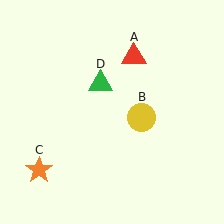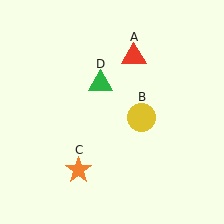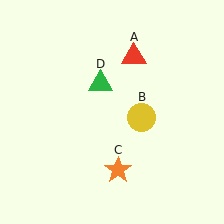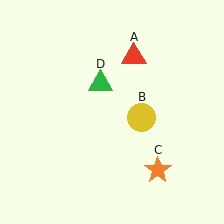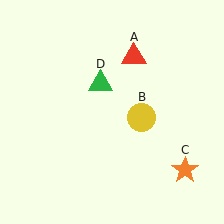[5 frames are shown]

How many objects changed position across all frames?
1 object changed position: orange star (object C).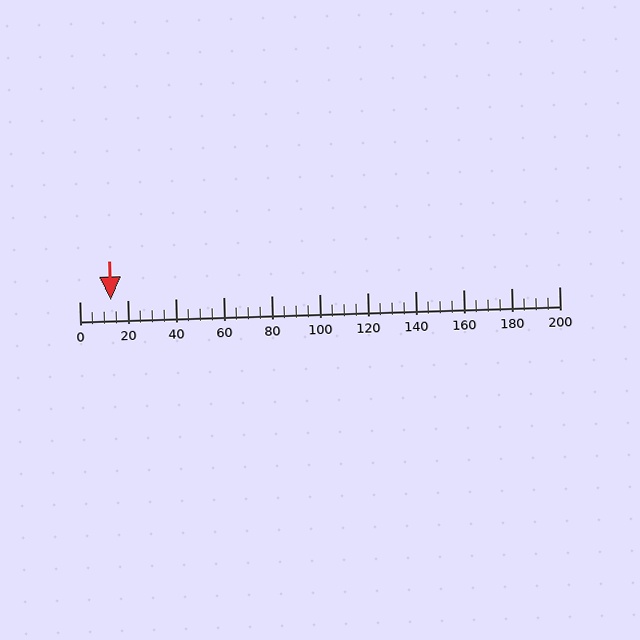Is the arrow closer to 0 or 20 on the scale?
The arrow is closer to 20.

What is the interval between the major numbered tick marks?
The major tick marks are spaced 20 units apart.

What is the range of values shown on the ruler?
The ruler shows values from 0 to 200.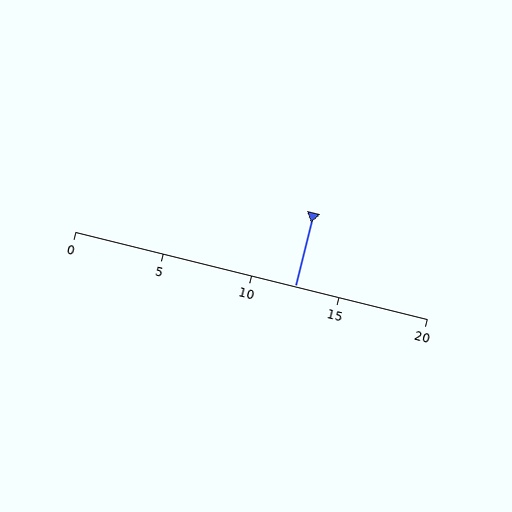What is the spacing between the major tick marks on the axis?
The major ticks are spaced 5 apart.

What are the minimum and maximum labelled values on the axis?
The axis runs from 0 to 20.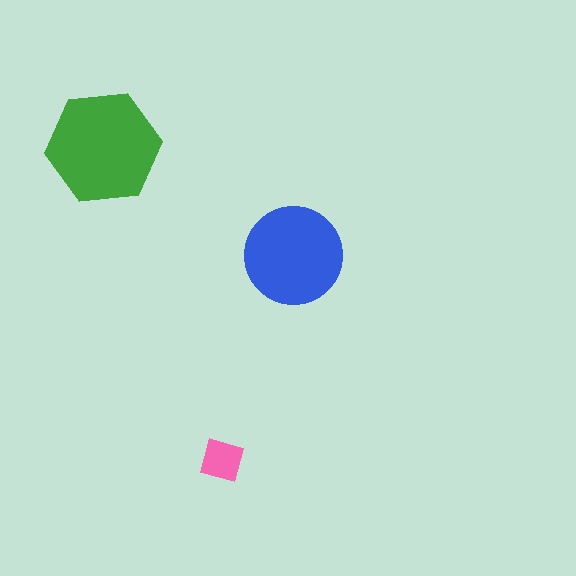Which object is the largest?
The green hexagon.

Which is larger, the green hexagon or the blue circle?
The green hexagon.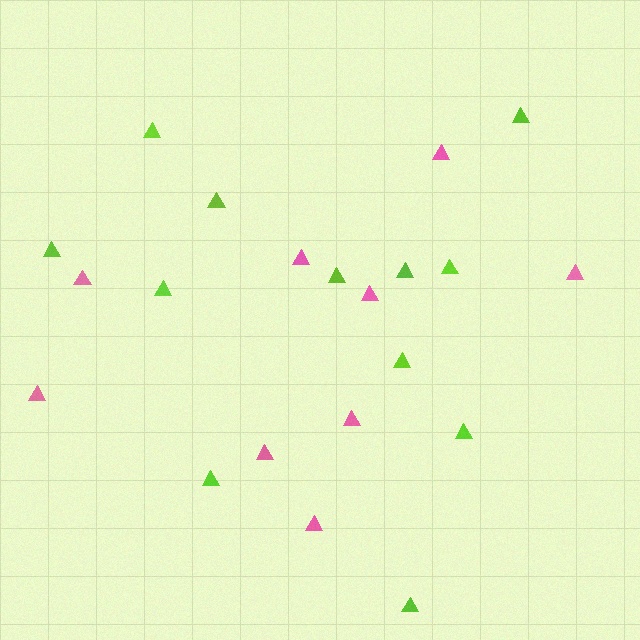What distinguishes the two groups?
There are 2 groups: one group of pink triangles (9) and one group of lime triangles (12).